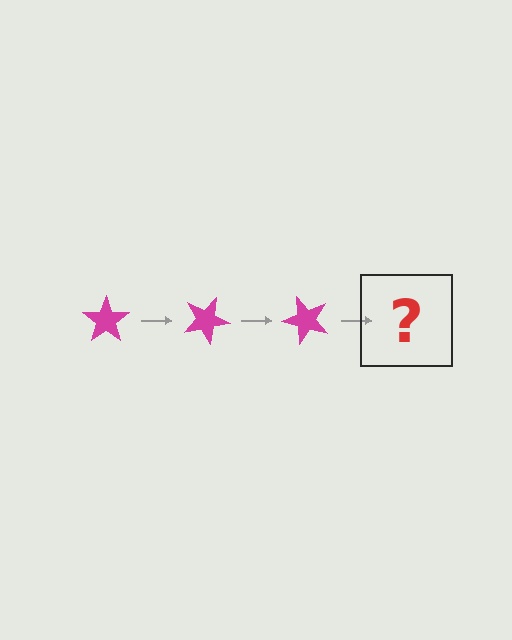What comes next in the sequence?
The next element should be a magenta star rotated 75 degrees.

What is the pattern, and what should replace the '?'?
The pattern is that the star rotates 25 degrees each step. The '?' should be a magenta star rotated 75 degrees.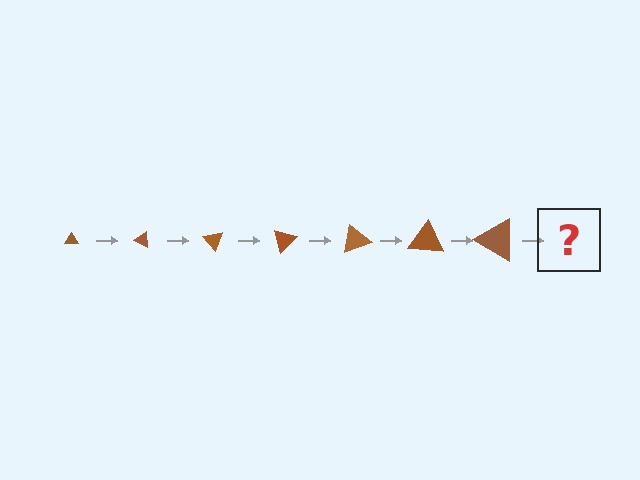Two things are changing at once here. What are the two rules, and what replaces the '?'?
The two rules are that the triangle grows larger each step and it rotates 25 degrees each step. The '?' should be a triangle, larger than the previous one and rotated 175 degrees from the start.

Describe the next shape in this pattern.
It should be a triangle, larger than the previous one and rotated 175 degrees from the start.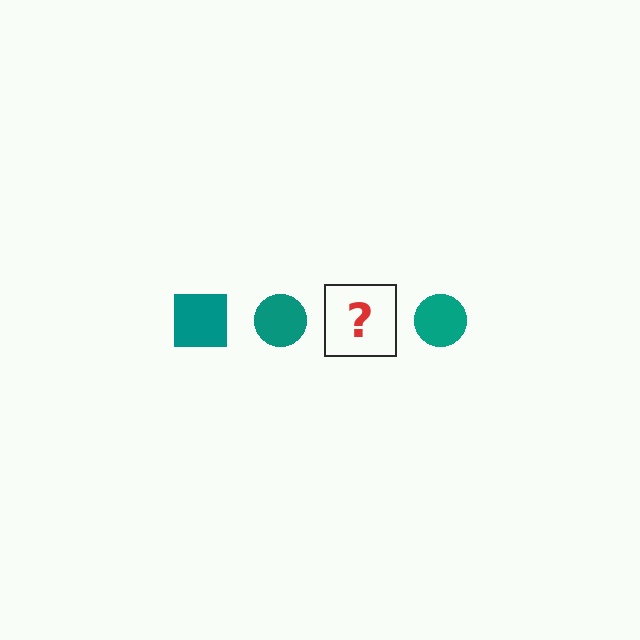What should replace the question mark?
The question mark should be replaced with a teal square.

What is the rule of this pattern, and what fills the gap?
The rule is that the pattern cycles through square, circle shapes in teal. The gap should be filled with a teal square.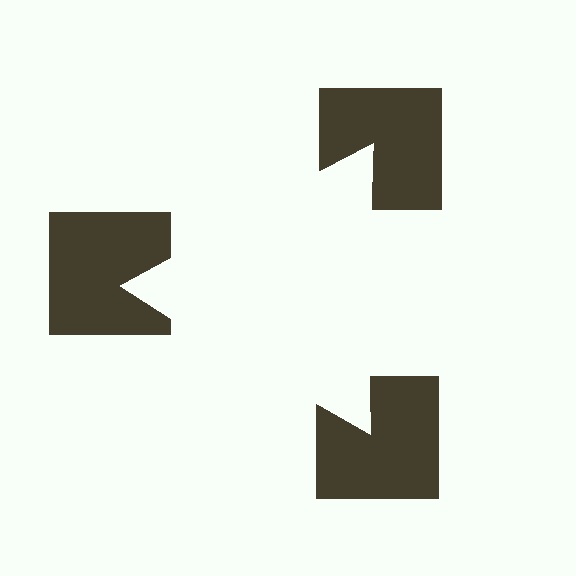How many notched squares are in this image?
There are 3 — one at each vertex of the illusory triangle.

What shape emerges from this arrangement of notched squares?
An illusory triangle — its edges are inferred from the aligned wedge cuts in the notched squares, not physically drawn.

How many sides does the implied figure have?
3 sides.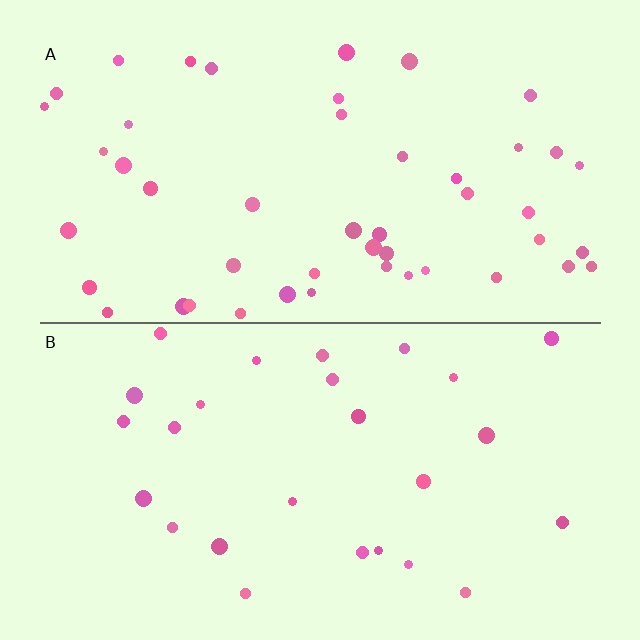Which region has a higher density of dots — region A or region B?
A (the top).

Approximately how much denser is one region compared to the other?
Approximately 1.8× — region A over region B.